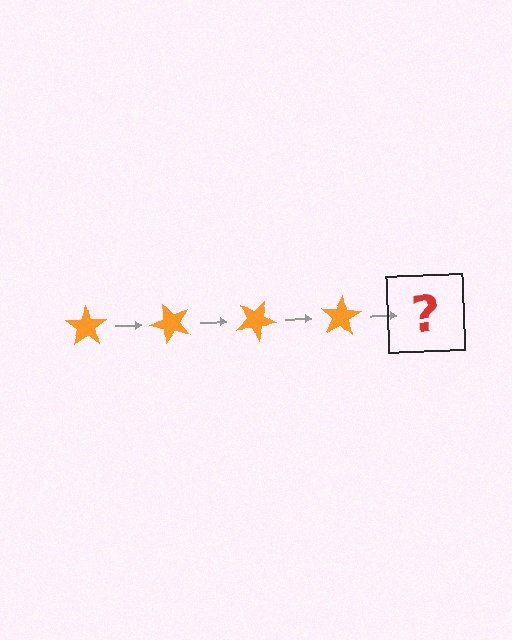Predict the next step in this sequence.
The next step is an orange star rotated 200 degrees.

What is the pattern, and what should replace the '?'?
The pattern is that the star rotates 50 degrees each step. The '?' should be an orange star rotated 200 degrees.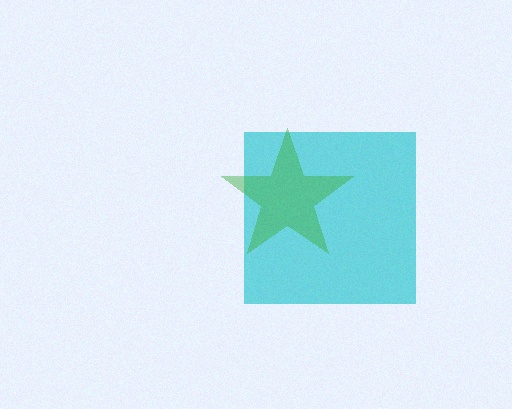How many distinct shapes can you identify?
There are 2 distinct shapes: a cyan square, a green star.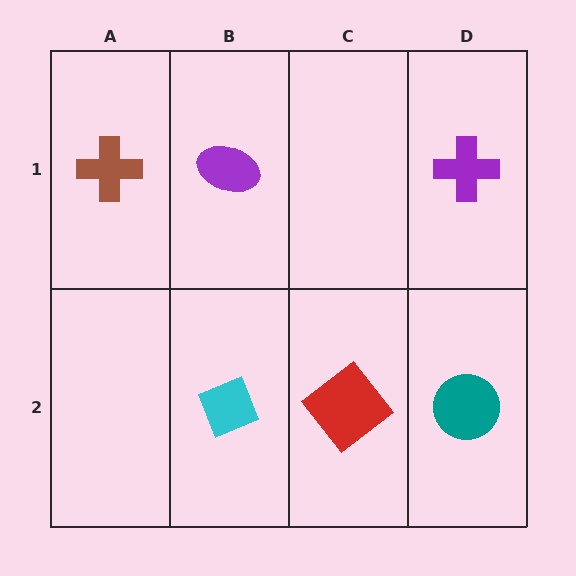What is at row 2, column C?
A red diamond.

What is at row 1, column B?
A purple ellipse.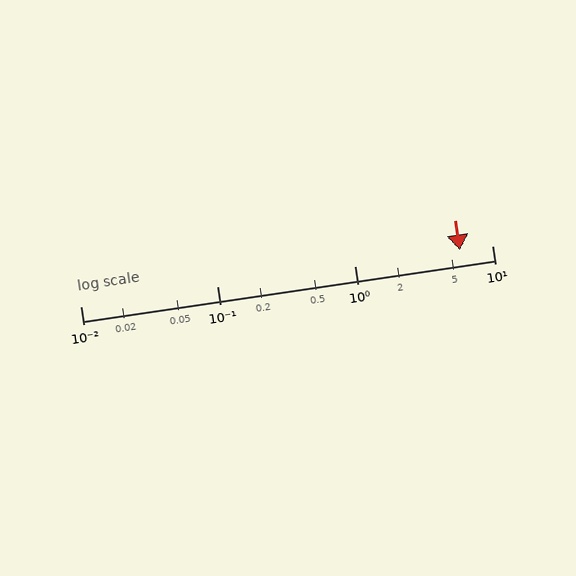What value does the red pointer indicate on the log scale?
The pointer indicates approximately 5.8.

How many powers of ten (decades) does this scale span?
The scale spans 3 decades, from 0.01 to 10.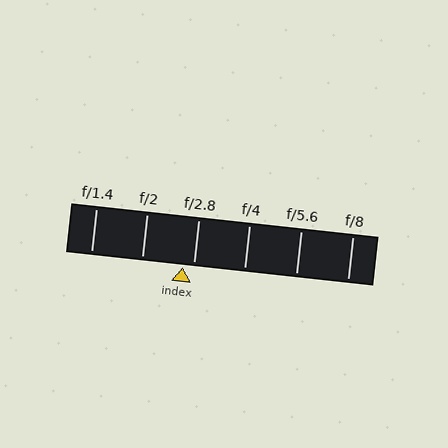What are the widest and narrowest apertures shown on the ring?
The widest aperture shown is f/1.4 and the narrowest is f/8.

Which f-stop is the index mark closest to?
The index mark is closest to f/2.8.